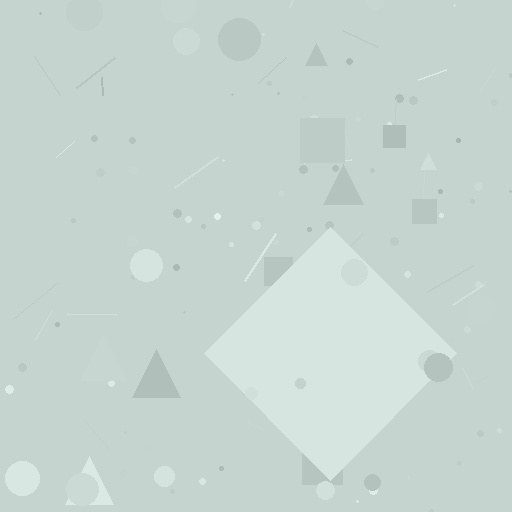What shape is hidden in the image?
A diamond is hidden in the image.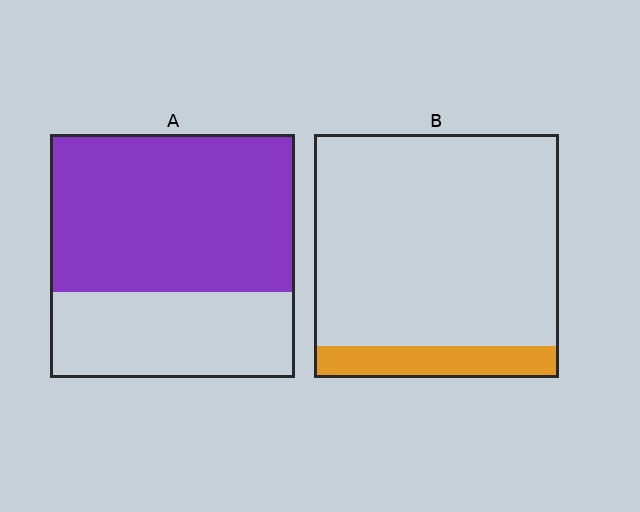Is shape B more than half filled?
No.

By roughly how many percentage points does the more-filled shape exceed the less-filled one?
By roughly 50 percentage points (A over B).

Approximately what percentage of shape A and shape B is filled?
A is approximately 65% and B is approximately 15%.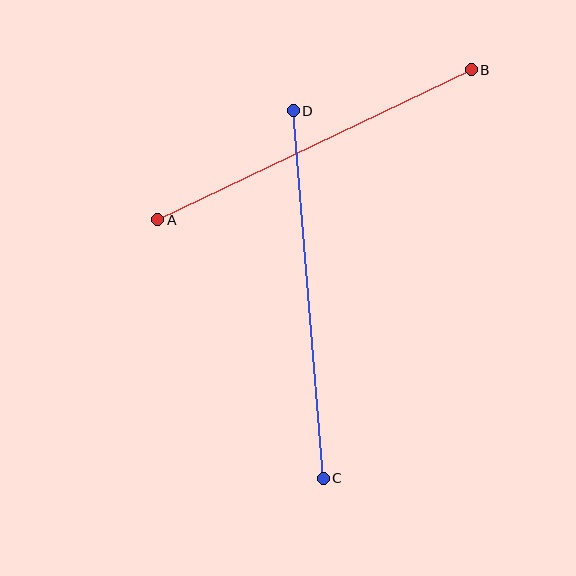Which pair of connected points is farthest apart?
Points C and D are farthest apart.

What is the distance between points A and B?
The distance is approximately 347 pixels.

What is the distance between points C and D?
The distance is approximately 369 pixels.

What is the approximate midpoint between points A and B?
The midpoint is at approximately (314, 145) pixels.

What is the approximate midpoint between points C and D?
The midpoint is at approximately (308, 295) pixels.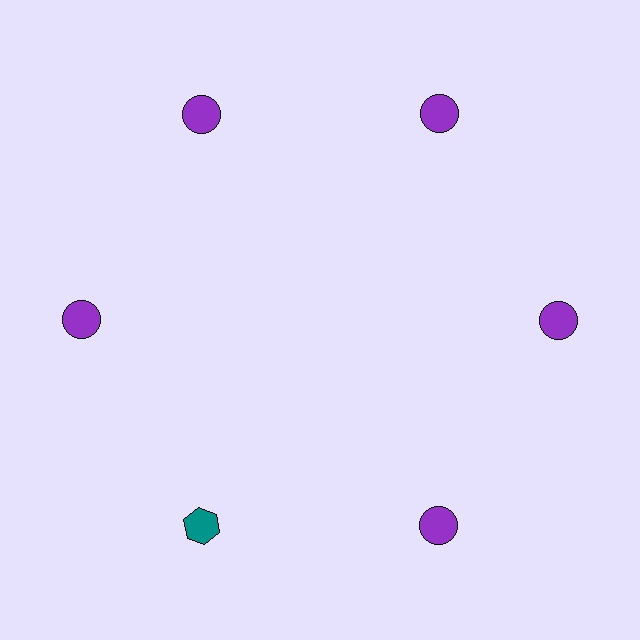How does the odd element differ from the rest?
It differs in both color (teal instead of purple) and shape (hexagon instead of circle).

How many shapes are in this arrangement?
There are 6 shapes arranged in a ring pattern.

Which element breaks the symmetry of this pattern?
The teal hexagon at roughly the 7 o'clock position breaks the symmetry. All other shapes are purple circles.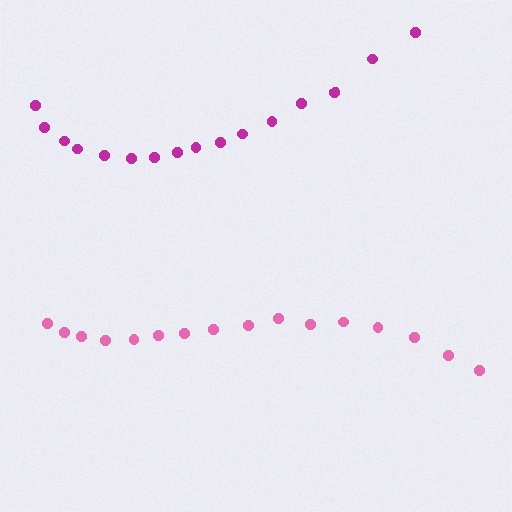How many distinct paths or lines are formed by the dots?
There are 2 distinct paths.